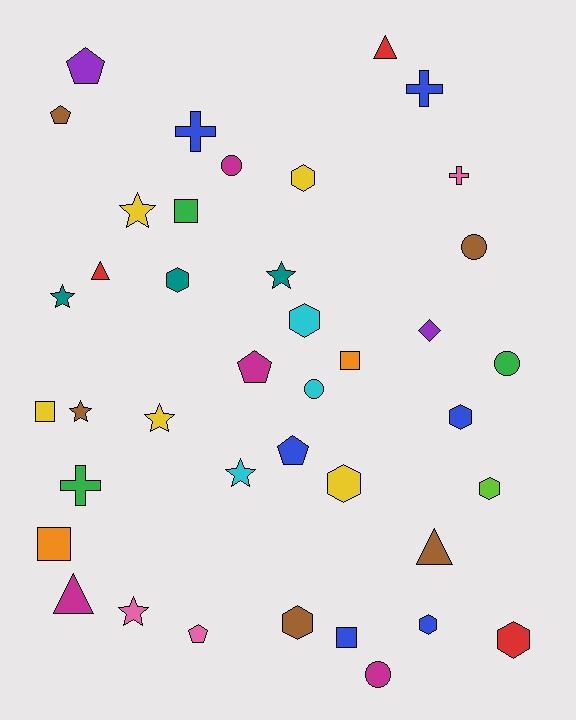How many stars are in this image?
There are 7 stars.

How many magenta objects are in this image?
There are 4 magenta objects.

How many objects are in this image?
There are 40 objects.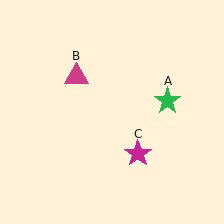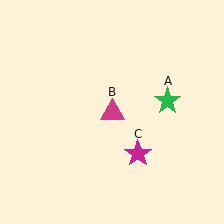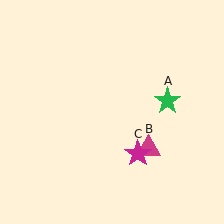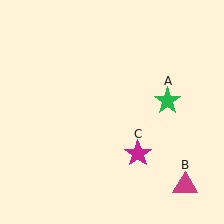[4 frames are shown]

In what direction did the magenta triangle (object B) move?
The magenta triangle (object B) moved down and to the right.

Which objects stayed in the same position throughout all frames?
Green star (object A) and magenta star (object C) remained stationary.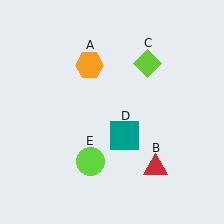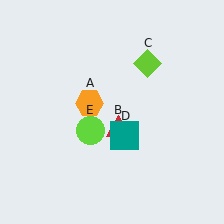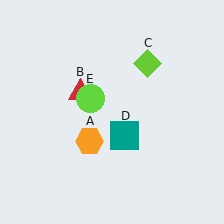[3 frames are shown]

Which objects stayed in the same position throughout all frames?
Lime diamond (object C) and teal square (object D) remained stationary.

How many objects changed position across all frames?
3 objects changed position: orange hexagon (object A), red triangle (object B), lime circle (object E).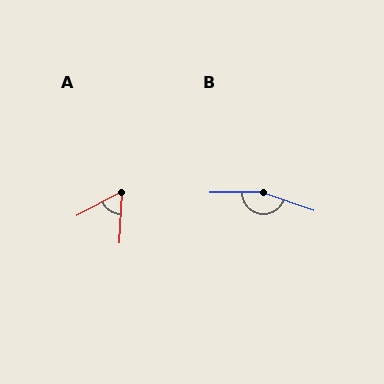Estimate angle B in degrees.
Approximately 161 degrees.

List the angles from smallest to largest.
A (59°), B (161°).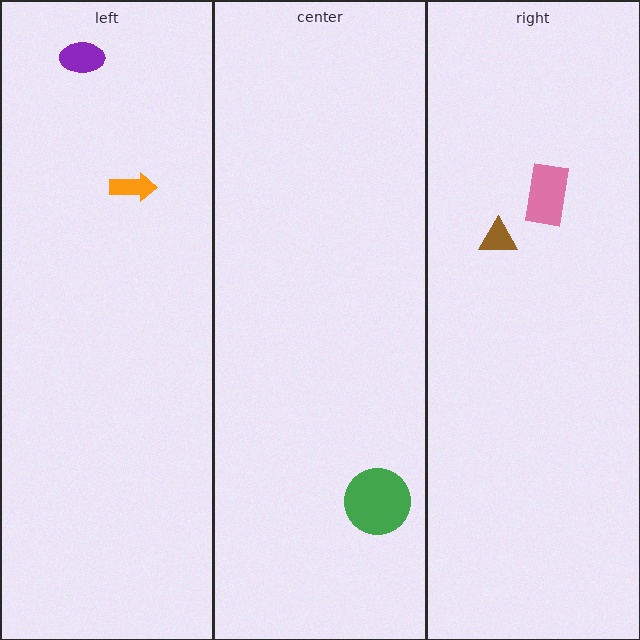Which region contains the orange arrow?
The left region.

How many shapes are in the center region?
1.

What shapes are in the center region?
The green circle.